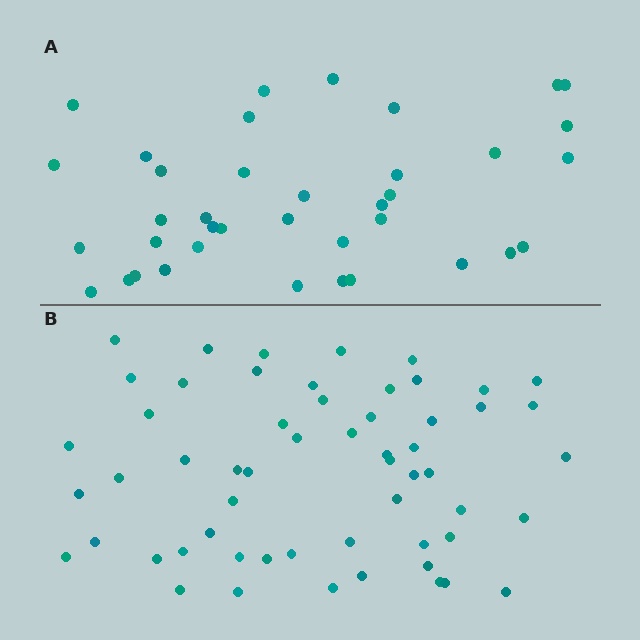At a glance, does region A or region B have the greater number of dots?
Region B (the bottom region) has more dots.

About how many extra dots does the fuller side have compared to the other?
Region B has approximately 20 more dots than region A.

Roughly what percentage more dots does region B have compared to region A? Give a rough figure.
About 50% more.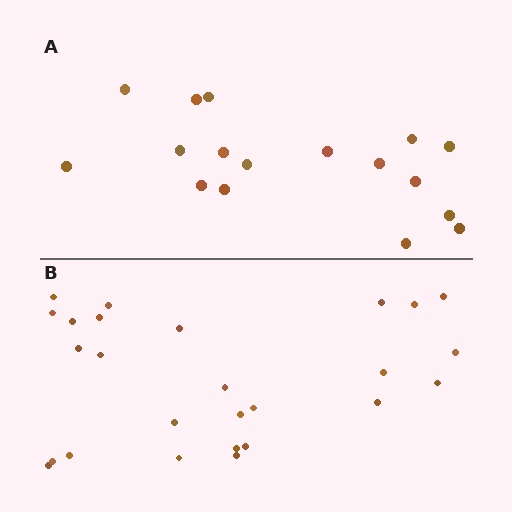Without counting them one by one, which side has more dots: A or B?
Region B (the bottom region) has more dots.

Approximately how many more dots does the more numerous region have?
Region B has roughly 8 or so more dots than region A.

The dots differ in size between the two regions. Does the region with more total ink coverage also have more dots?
No. Region A has more total ink coverage because its dots are larger, but region B actually contains more individual dots. Total area can be misleading — the number of items is what matters here.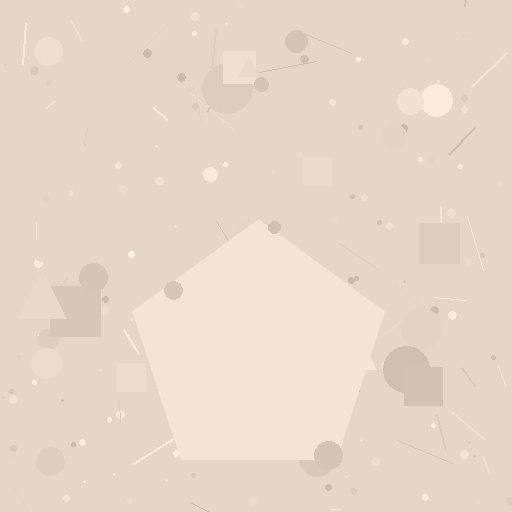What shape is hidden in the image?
A pentagon is hidden in the image.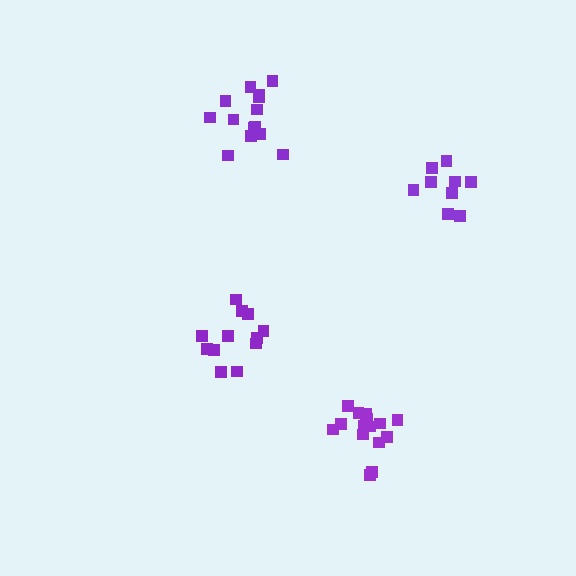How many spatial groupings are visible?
There are 4 spatial groupings.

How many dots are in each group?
Group 1: 15 dots, Group 2: 9 dots, Group 3: 12 dots, Group 4: 14 dots (50 total).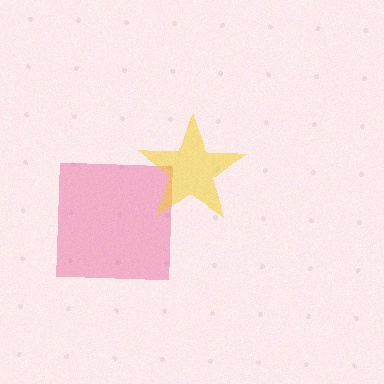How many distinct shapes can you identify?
There are 2 distinct shapes: a pink square, a yellow star.